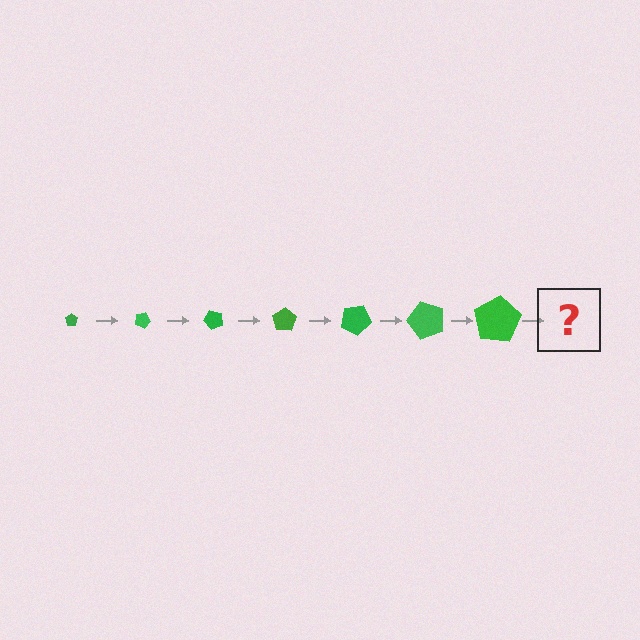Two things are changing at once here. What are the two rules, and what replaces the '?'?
The two rules are that the pentagon grows larger each step and it rotates 25 degrees each step. The '?' should be a pentagon, larger than the previous one and rotated 175 degrees from the start.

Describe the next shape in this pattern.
It should be a pentagon, larger than the previous one and rotated 175 degrees from the start.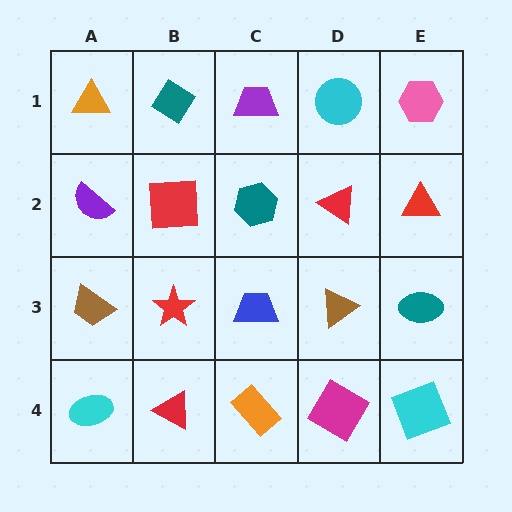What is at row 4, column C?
An orange rectangle.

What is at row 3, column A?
A brown trapezoid.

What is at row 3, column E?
A teal ellipse.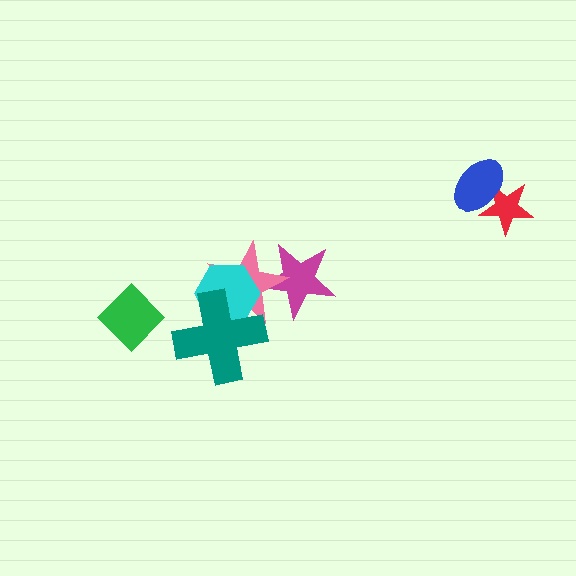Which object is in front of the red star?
The blue ellipse is in front of the red star.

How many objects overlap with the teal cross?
2 objects overlap with the teal cross.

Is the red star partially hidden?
Yes, it is partially covered by another shape.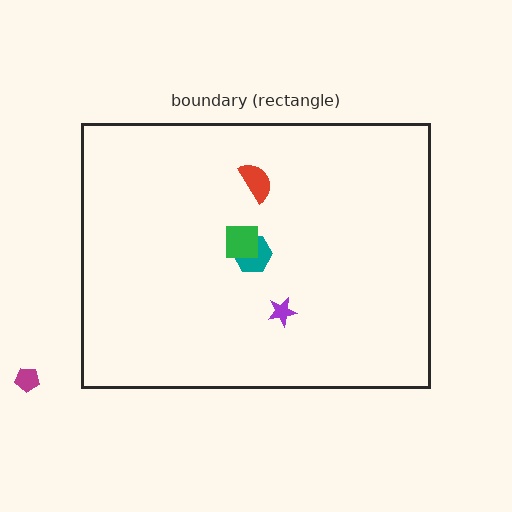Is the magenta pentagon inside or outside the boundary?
Outside.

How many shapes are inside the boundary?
4 inside, 1 outside.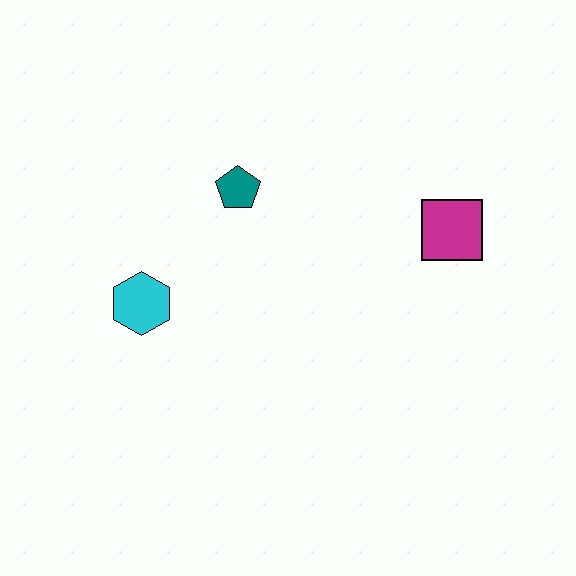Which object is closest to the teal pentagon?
The cyan hexagon is closest to the teal pentagon.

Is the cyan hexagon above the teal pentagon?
No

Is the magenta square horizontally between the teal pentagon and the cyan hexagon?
No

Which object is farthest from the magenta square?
The cyan hexagon is farthest from the magenta square.